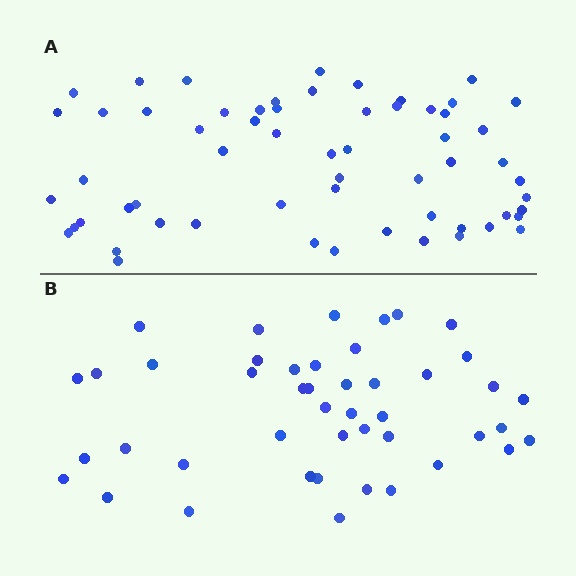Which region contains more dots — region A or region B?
Region A (the top region) has more dots.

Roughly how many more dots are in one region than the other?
Region A has approximately 15 more dots than region B.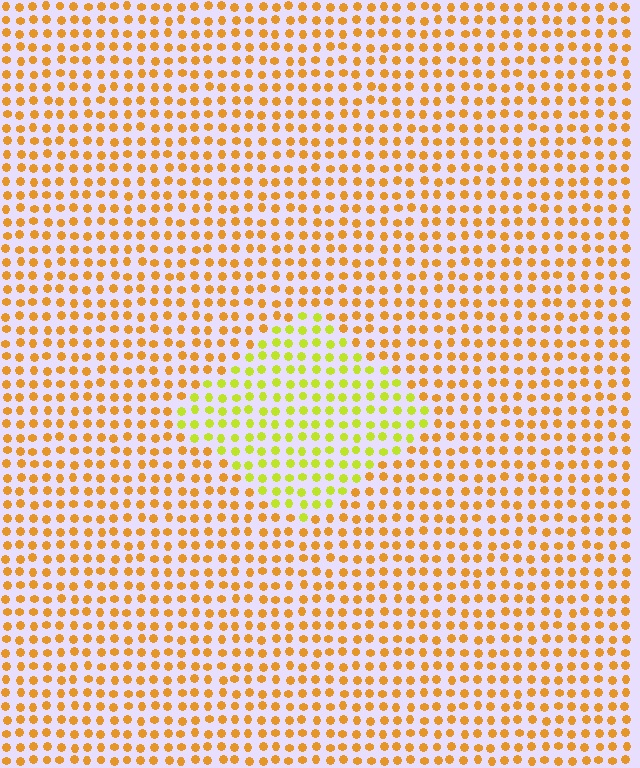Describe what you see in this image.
The image is filled with small orange elements in a uniform arrangement. A diamond-shaped region is visible where the elements are tinted to a slightly different hue, forming a subtle color boundary.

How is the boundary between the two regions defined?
The boundary is defined purely by a slight shift in hue (about 38 degrees). Spacing, size, and orientation are identical on both sides.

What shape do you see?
I see a diamond.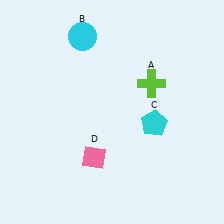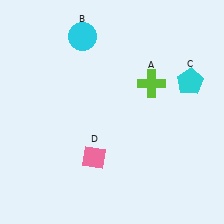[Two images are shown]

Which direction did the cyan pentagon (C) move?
The cyan pentagon (C) moved up.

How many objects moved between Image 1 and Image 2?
1 object moved between the two images.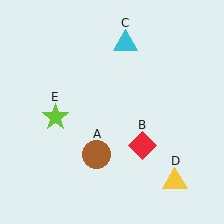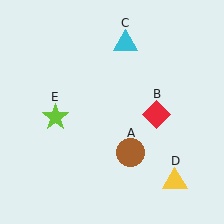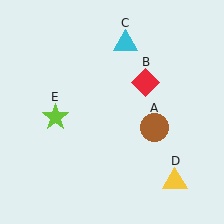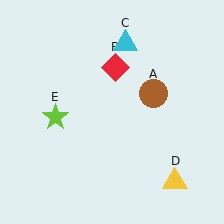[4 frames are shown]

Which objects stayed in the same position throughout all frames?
Cyan triangle (object C) and yellow triangle (object D) and lime star (object E) remained stationary.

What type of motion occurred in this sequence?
The brown circle (object A), red diamond (object B) rotated counterclockwise around the center of the scene.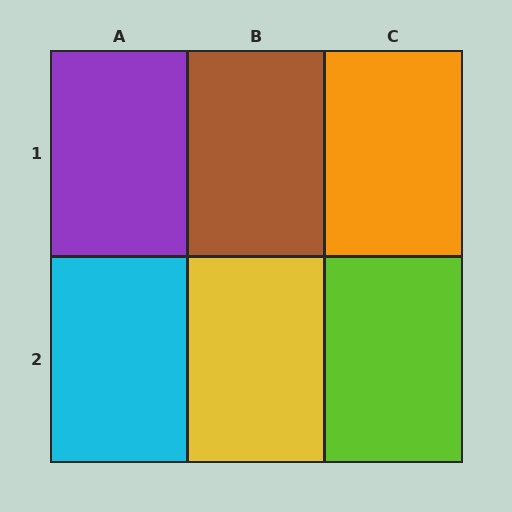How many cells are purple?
1 cell is purple.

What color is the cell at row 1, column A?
Purple.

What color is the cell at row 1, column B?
Brown.